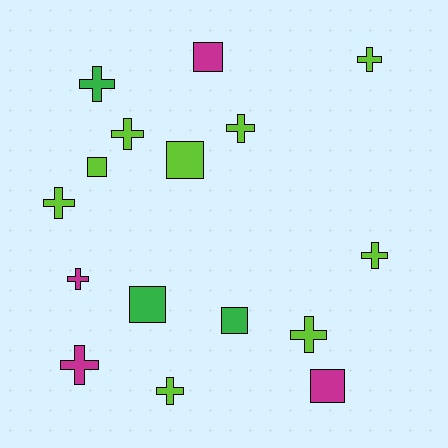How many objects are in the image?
There are 16 objects.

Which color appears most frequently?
Lime, with 9 objects.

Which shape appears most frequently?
Cross, with 10 objects.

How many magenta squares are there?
There are 2 magenta squares.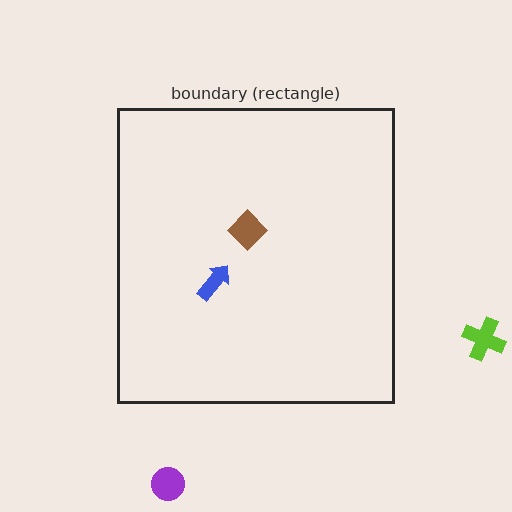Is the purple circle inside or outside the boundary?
Outside.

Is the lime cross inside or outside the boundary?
Outside.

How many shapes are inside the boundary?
2 inside, 2 outside.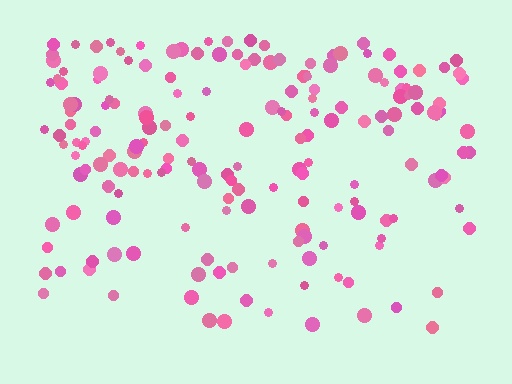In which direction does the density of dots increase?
From bottom to top, with the top side densest.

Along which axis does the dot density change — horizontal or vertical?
Vertical.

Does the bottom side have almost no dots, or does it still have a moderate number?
Still a moderate number, just noticeably fewer than the top.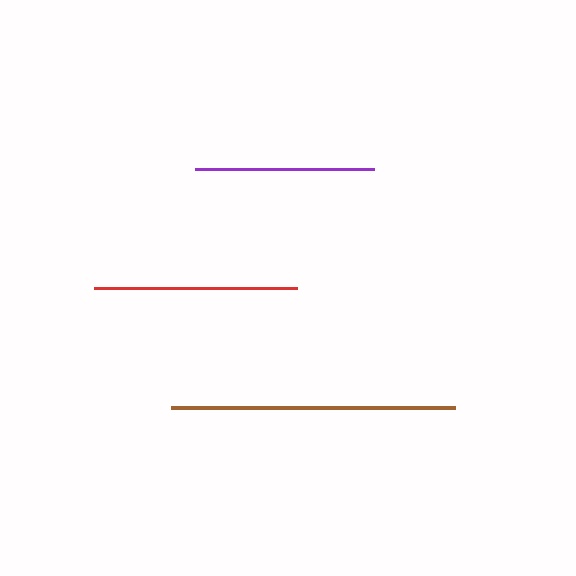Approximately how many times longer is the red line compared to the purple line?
The red line is approximately 1.1 times the length of the purple line.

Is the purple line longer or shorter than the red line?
The red line is longer than the purple line.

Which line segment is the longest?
The brown line is the longest at approximately 284 pixels.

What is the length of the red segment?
The red segment is approximately 203 pixels long.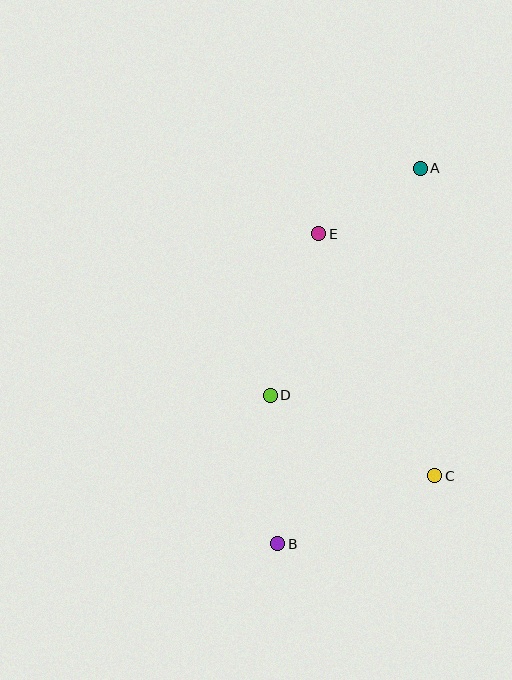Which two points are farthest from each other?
Points A and B are farthest from each other.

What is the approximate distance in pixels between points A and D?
The distance between A and D is approximately 272 pixels.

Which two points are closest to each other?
Points A and E are closest to each other.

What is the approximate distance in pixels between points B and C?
The distance between B and C is approximately 171 pixels.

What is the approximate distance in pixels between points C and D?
The distance between C and D is approximately 183 pixels.